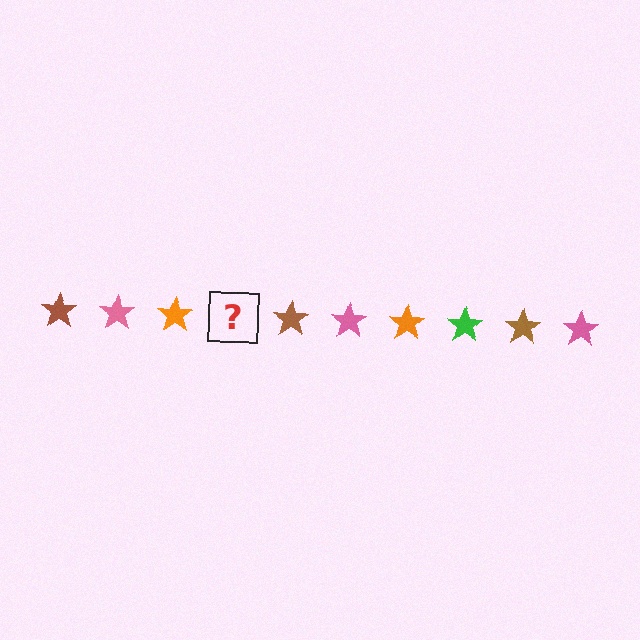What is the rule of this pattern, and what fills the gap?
The rule is that the pattern cycles through brown, pink, orange, green stars. The gap should be filled with a green star.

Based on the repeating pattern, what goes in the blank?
The blank should be a green star.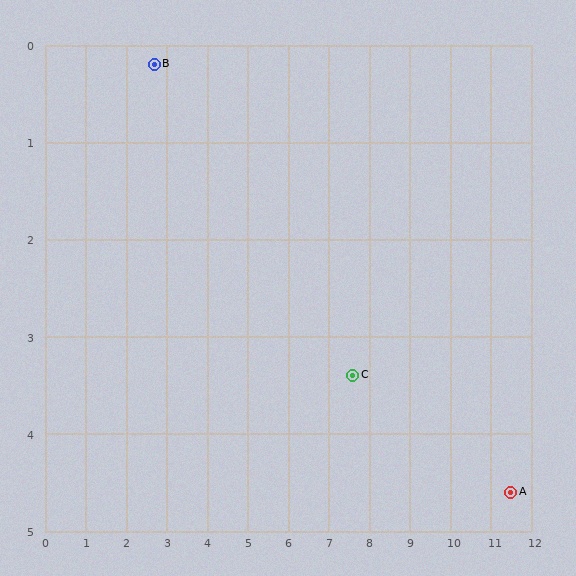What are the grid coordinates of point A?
Point A is at approximately (11.5, 4.6).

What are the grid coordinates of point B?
Point B is at approximately (2.7, 0.2).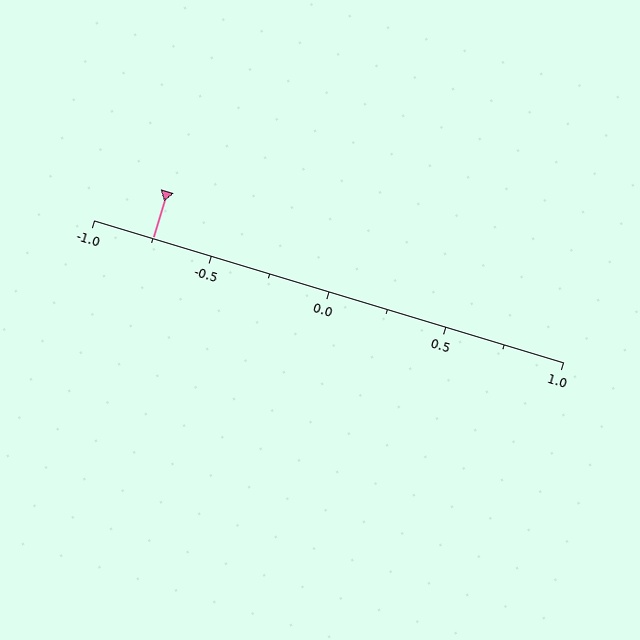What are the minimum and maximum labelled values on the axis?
The axis runs from -1.0 to 1.0.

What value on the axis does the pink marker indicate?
The marker indicates approximately -0.75.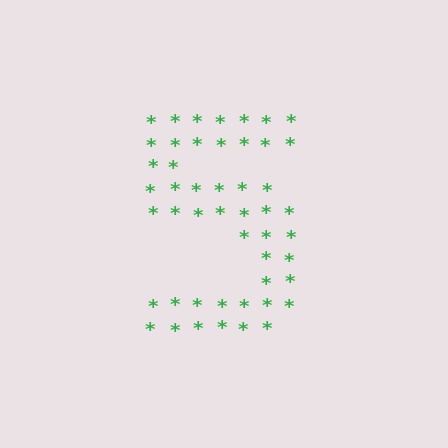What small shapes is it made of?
It is made of small asterisks.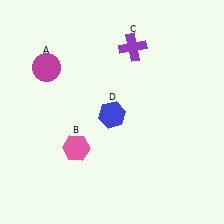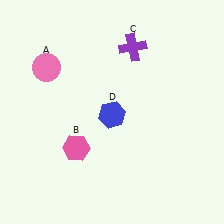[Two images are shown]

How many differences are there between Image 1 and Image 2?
There is 1 difference between the two images.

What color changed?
The circle (A) changed from magenta in Image 1 to pink in Image 2.